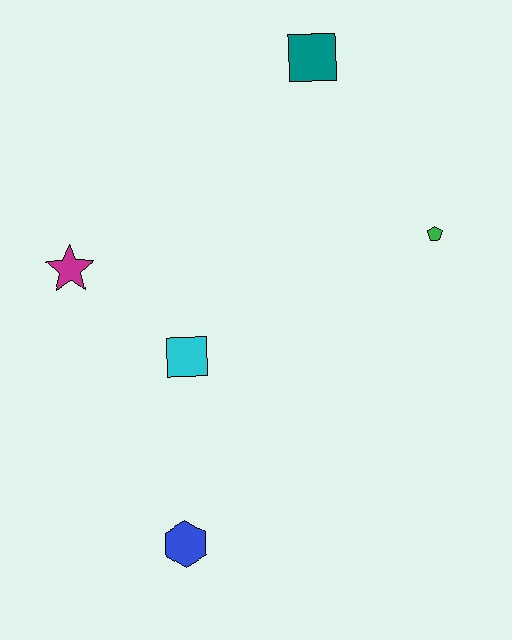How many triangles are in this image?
There are no triangles.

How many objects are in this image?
There are 5 objects.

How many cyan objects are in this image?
There is 1 cyan object.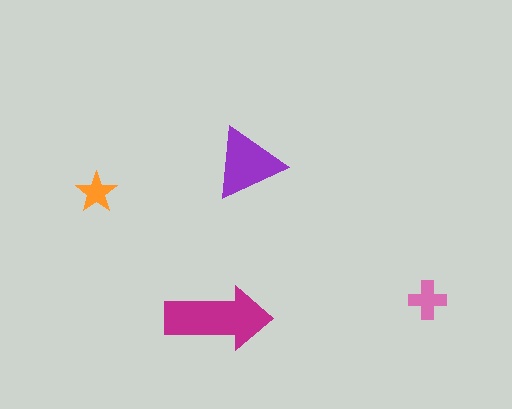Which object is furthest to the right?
The pink cross is rightmost.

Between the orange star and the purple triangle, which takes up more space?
The purple triangle.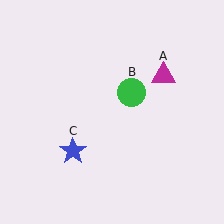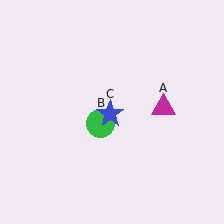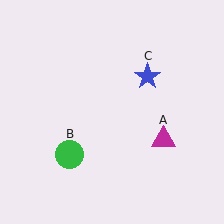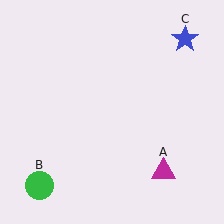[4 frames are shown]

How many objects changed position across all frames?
3 objects changed position: magenta triangle (object A), green circle (object B), blue star (object C).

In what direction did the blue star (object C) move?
The blue star (object C) moved up and to the right.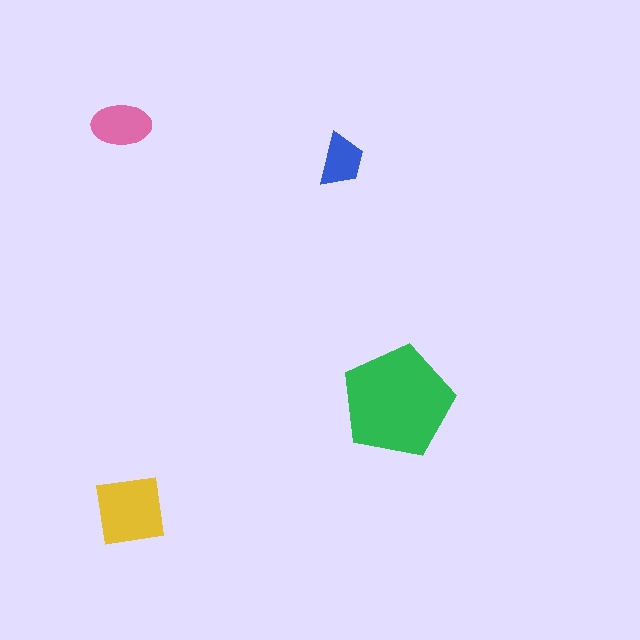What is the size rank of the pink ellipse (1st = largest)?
3rd.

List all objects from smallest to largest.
The blue trapezoid, the pink ellipse, the yellow square, the green pentagon.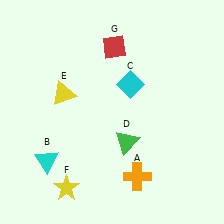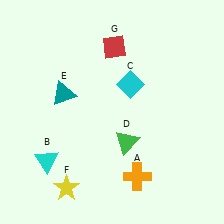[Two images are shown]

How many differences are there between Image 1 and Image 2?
There is 1 difference between the two images.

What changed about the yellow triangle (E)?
In Image 1, E is yellow. In Image 2, it changed to teal.